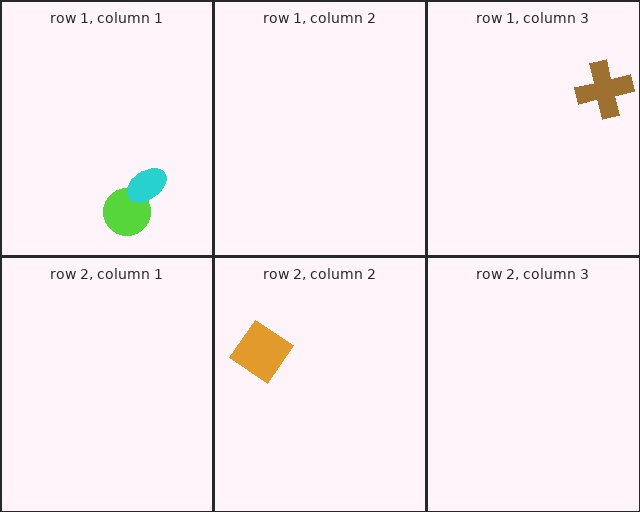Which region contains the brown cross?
The row 1, column 3 region.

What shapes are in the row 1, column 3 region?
The brown cross.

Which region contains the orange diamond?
The row 2, column 2 region.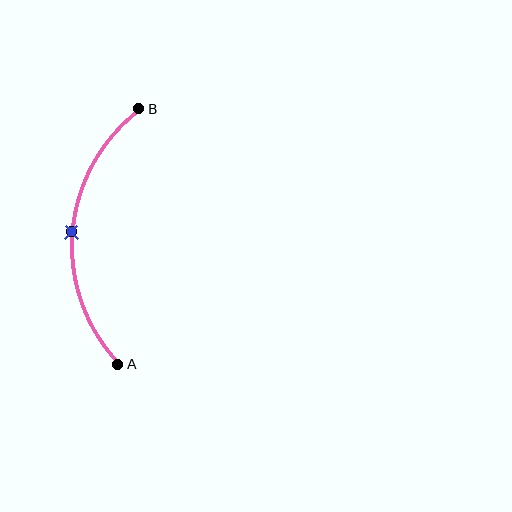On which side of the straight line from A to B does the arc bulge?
The arc bulges to the left of the straight line connecting A and B.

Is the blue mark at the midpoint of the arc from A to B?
Yes. The blue mark lies on the arc at equal arc-length from both A and B — it is the arc midpoint.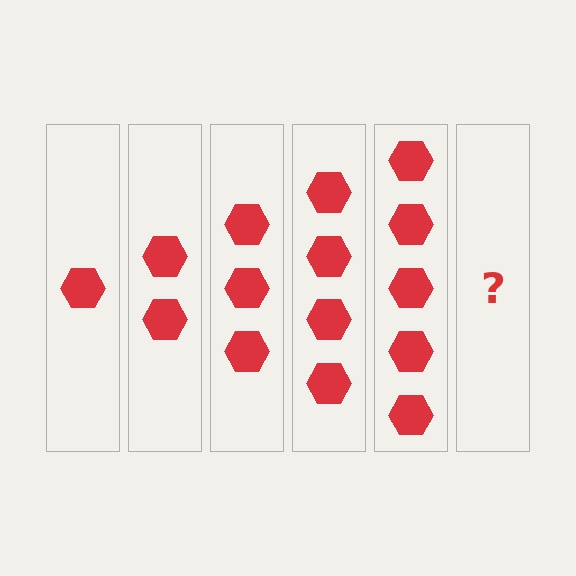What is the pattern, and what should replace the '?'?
The pattern is that each step adds one more hexagon. The '?' should be 6 hexagons.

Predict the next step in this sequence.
The next step is 6 hexagons.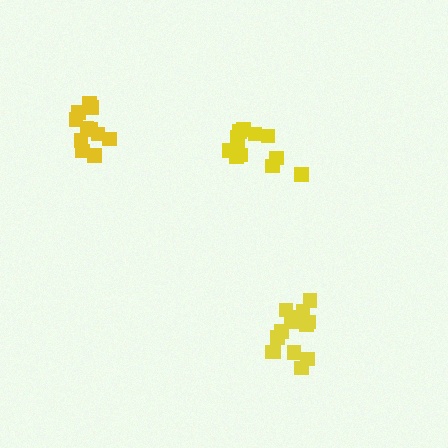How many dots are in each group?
Group 1: 14 dots, Group 2: 12 dots, Group 3: 11 dots (37 total).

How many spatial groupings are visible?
There are 3 spatial groupings.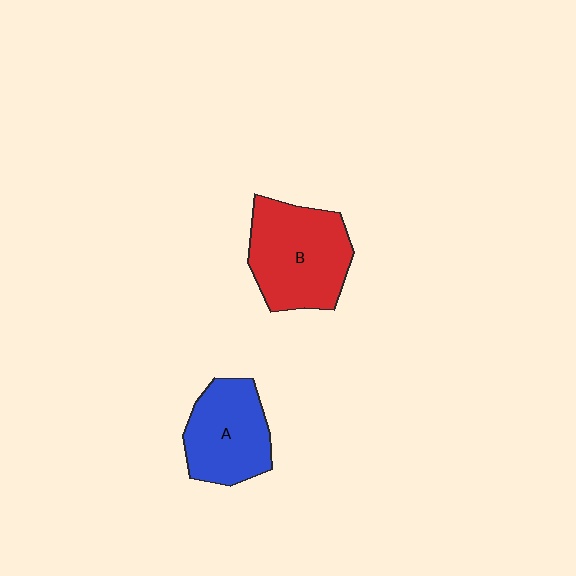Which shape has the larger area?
Shape B (red).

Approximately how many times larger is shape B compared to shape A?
Approximately 1.3 times.